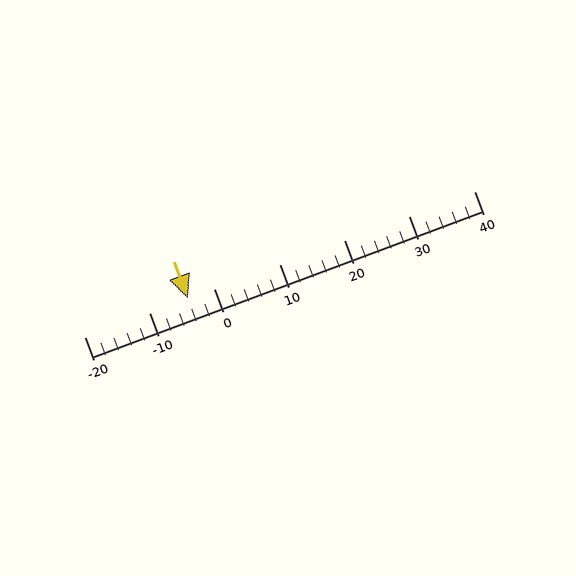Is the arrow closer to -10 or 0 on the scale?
The arrow is closer to 0.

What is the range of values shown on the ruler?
The ruler shows values from -20 to 40.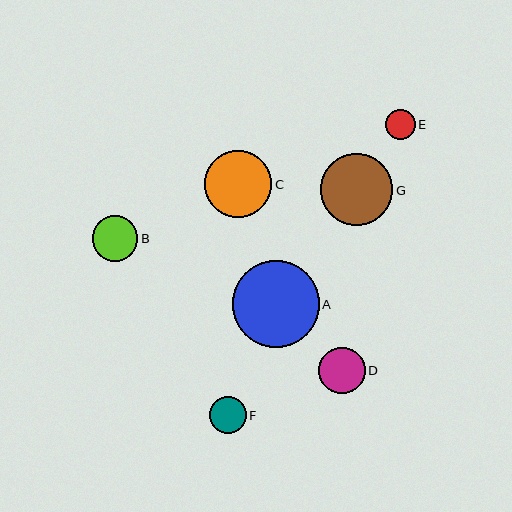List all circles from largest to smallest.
From largest to smallest: A, G, C, D, B, F, E.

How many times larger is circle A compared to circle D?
Circle A is approximately 1.9 times the size of circle D.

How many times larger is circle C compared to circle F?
Circle C is approximately 1.8 times the size of circle F.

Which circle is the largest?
Circle A is the largest with a size of approximately 86 pixels.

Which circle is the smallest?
Circle E is the smallest with a size of approximately 30 pixels.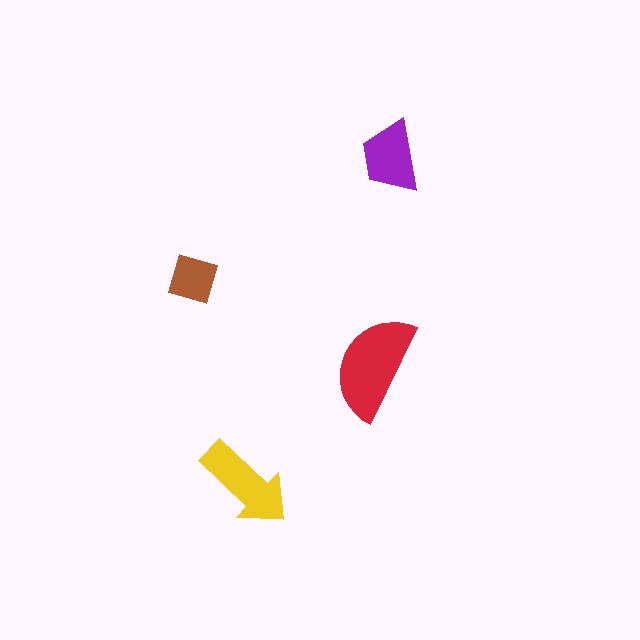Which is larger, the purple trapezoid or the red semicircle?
The red semicircle.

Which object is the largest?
The red semicircle.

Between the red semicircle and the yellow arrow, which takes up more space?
The red semicircle.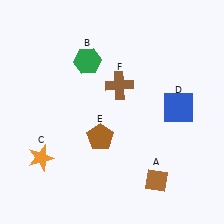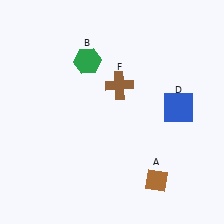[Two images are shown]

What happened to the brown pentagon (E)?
The brown pentagon (E) was removed in Image 2. It was in the bottom-left area of Image 1.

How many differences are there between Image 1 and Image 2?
There are 2 differences between the two images.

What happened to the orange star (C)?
The orange star (C) was removed in Image 2. It was in the bottom-left area of Image 1.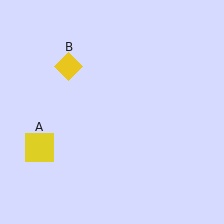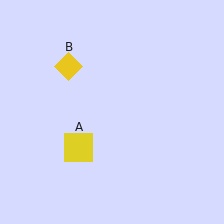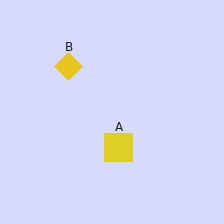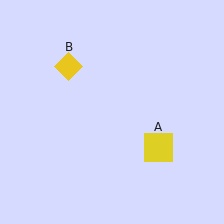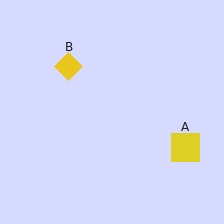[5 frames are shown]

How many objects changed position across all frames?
1 object changed position: yellow square (object A).